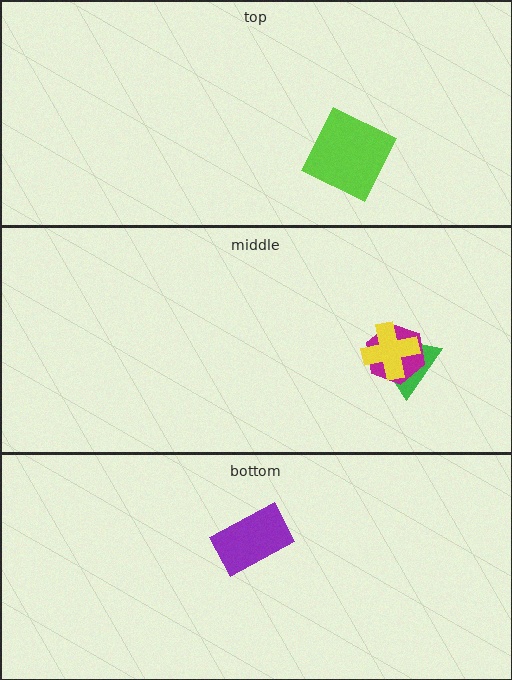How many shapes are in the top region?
1.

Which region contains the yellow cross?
The middle region.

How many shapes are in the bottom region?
1.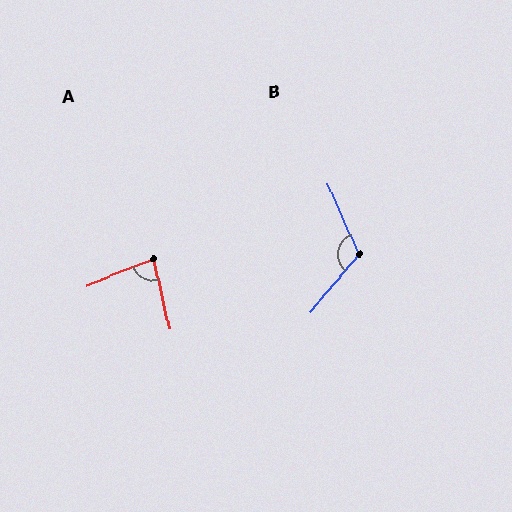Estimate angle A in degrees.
Approximately 81 degrees.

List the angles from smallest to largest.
A (81°), B (116°).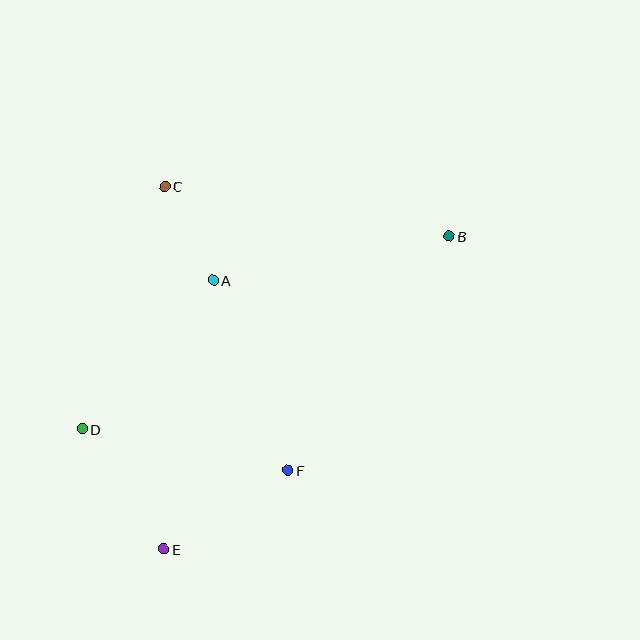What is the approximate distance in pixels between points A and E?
The distance between A and E is approximately 273 pixels.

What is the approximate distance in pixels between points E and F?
The distance between E and F is approximately 147 pixels.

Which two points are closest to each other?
Points A and C are closest to each other.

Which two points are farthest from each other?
Points B and E are farthest from each other.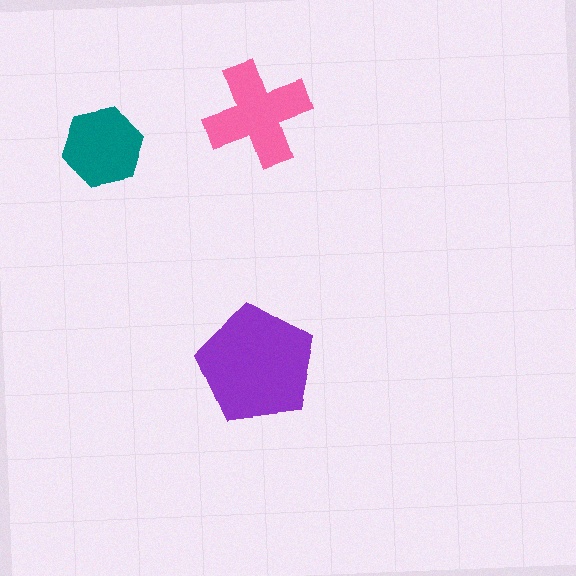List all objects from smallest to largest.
The teal hexagon, the pink cross, the purple pentagon.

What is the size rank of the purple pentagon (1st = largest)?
1st.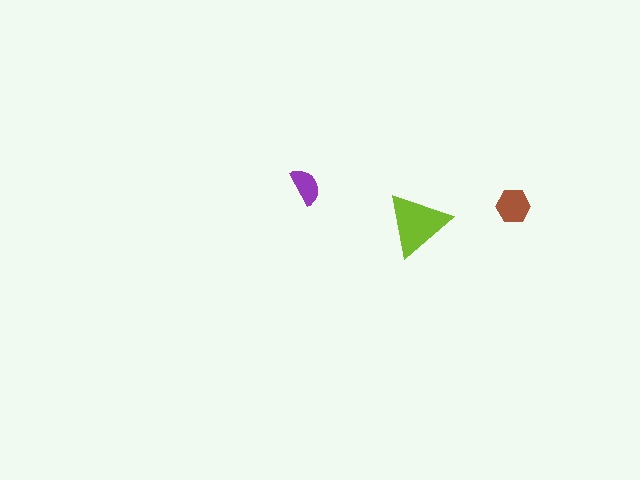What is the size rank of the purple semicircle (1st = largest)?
3rd.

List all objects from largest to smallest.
The lime triangle, the brown hexagon, the purple semicircle.